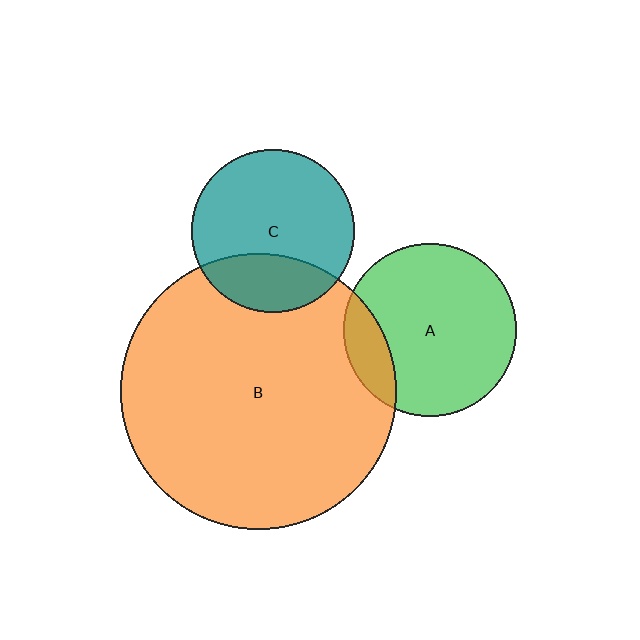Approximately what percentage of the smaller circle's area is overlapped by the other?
Approximately 25%.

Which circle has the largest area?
Circle B (orange).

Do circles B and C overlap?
Yes.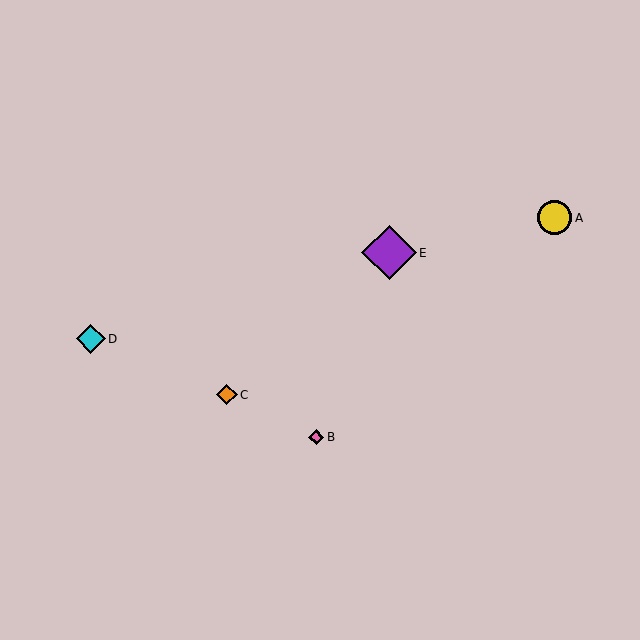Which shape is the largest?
The purple diamond (labeled E) is the largest.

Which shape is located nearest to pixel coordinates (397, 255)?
The purple diamond (labeled E) at (389, 253) is nearest to that location.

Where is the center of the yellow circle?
The center of the yellow circle is at (555, 218).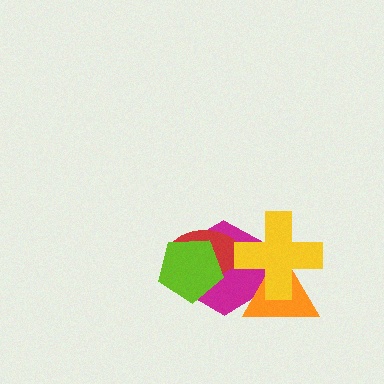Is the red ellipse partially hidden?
Yes, it is partially covered by another shape.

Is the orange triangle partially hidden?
Yes, it is partially covered by another shape.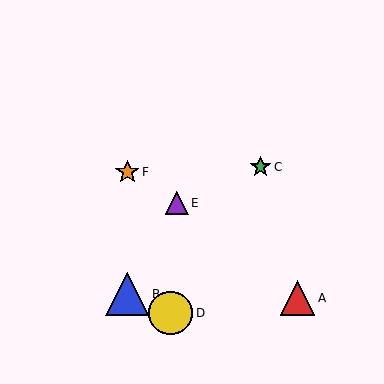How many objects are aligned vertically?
2 objects (B, F) are aligned vertically.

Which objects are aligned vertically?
Objects B, F are aligned vertically.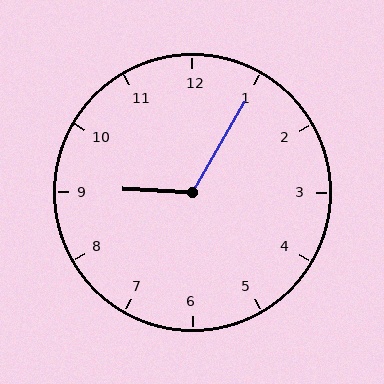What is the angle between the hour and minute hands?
Approximately 118 degrees.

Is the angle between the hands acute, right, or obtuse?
It is obtuse.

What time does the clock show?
9:05.